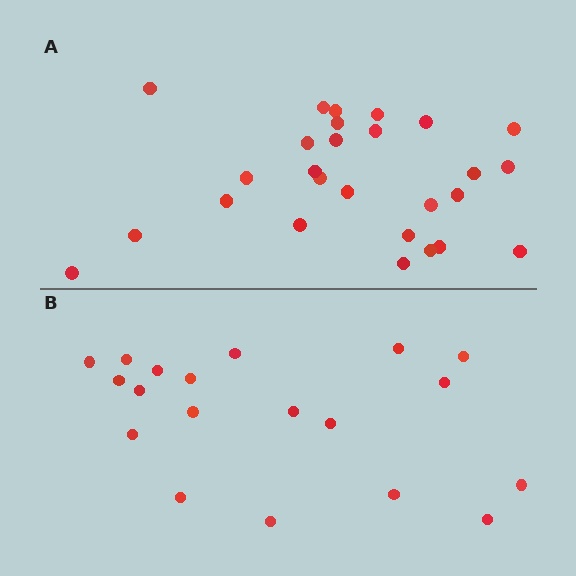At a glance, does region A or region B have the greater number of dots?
Region A (the top region) has more dots.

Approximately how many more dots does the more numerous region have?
Region A has roughly 8 or so more dots than region B.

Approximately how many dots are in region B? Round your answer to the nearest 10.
About 20 dots. (The exact count is 19, which rounds to 20.)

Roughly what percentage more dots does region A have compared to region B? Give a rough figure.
About 40% more.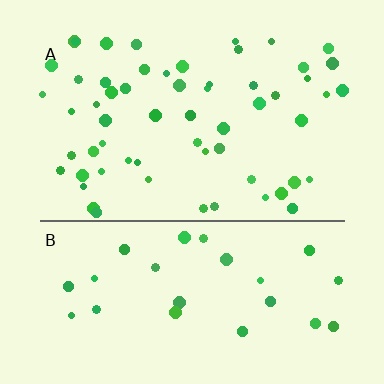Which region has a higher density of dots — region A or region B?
A (the top).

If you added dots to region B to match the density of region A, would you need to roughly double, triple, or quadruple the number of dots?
Approximately double.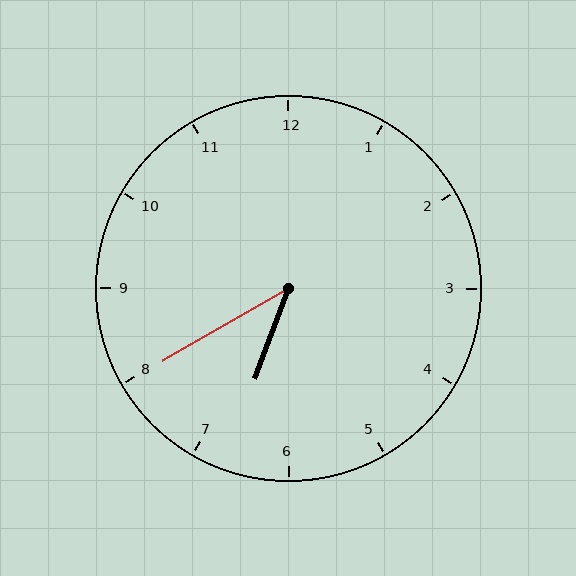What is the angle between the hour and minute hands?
Approximately 40 degrees.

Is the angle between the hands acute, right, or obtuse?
It is acute.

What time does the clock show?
6:40.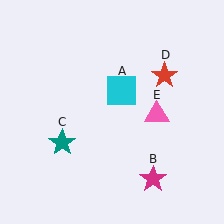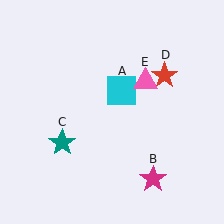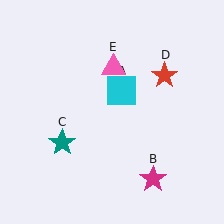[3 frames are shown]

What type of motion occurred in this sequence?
The pink triangle (object E) rotated counterclockwise around the center of the scene.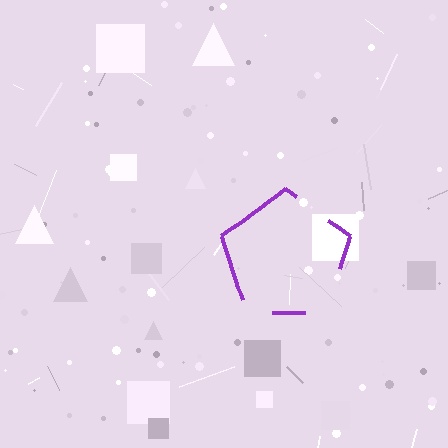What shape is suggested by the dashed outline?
The dashed outline suggests a pentagon.